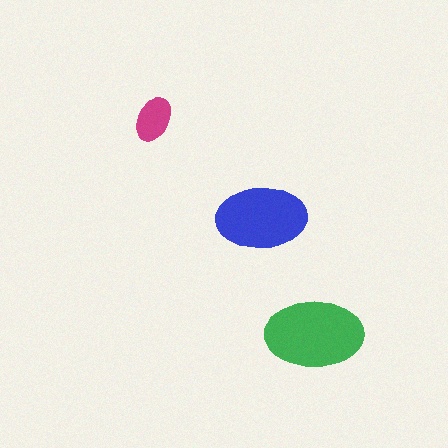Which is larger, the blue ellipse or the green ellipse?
The green one.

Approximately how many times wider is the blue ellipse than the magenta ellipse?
About 2 times wider.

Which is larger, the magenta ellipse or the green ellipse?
The green one.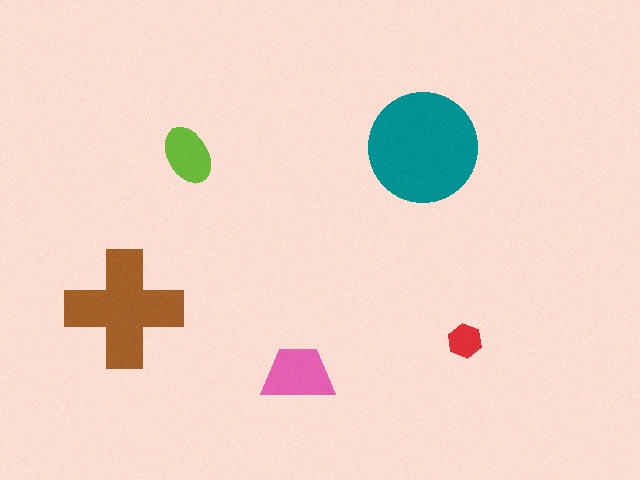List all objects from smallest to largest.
The red hexagon, the lime ellipse, the pink trapezoid, the brown cross, the teal circle.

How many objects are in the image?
There are 5 objects in the image.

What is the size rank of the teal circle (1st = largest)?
1st.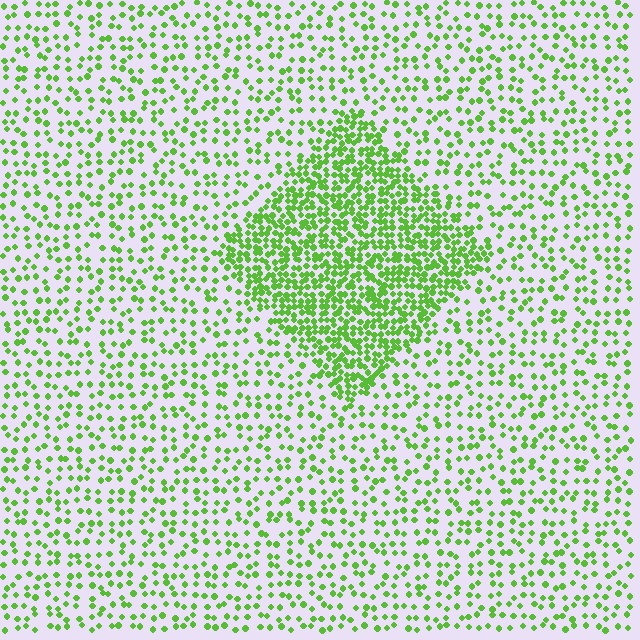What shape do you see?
I see a diamond.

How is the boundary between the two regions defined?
The boundary is defined by a change in element density (approximately 2.5x ratio). All elements are the same color, size, and shape.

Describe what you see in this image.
The image contains small lime elements arranged at two different densities. A diamond-shaped region is visible where the elements are more densely packed than the surrounding area.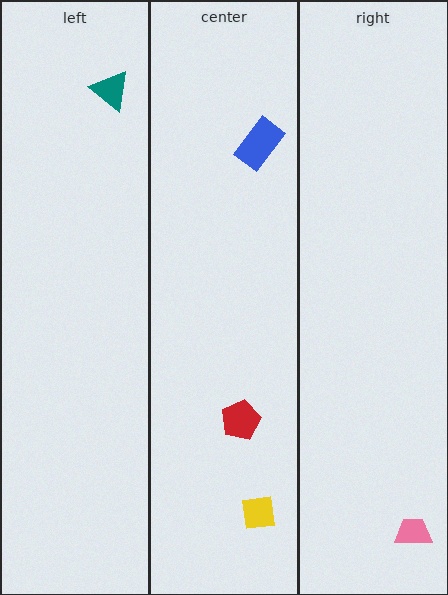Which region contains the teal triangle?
The left region.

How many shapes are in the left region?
1.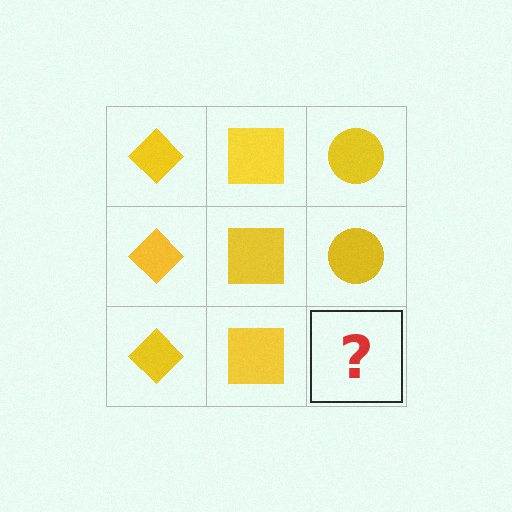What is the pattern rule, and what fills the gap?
The rule is that each column has a consistent shape. The gap should be filled with a yellow circle.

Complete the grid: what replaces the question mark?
The question mark should be replaced with a yellow circle.